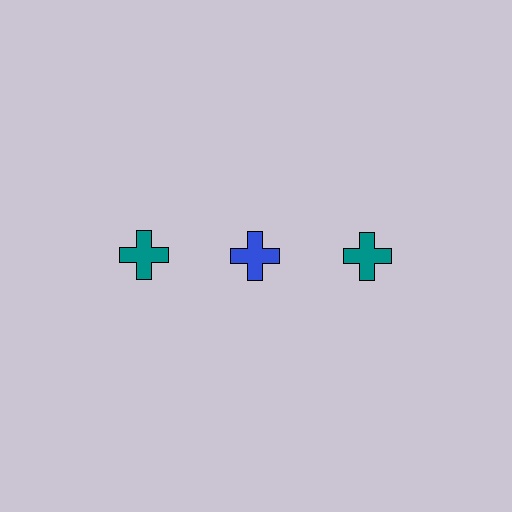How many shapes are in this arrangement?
There are 3 shapes arranged in a grid pattern.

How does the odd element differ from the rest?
It has a different color: blue instead of teal.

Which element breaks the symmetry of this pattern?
The blue cross in the top row, second from left column breaks the symmetry. All other shapes are teal crosses.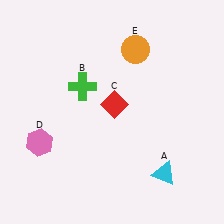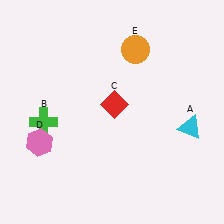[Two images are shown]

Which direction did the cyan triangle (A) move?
The cyan triangle (A) moved up.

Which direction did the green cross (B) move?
The green cross (B) moved left.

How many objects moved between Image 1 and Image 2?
2 objects moved between the two images.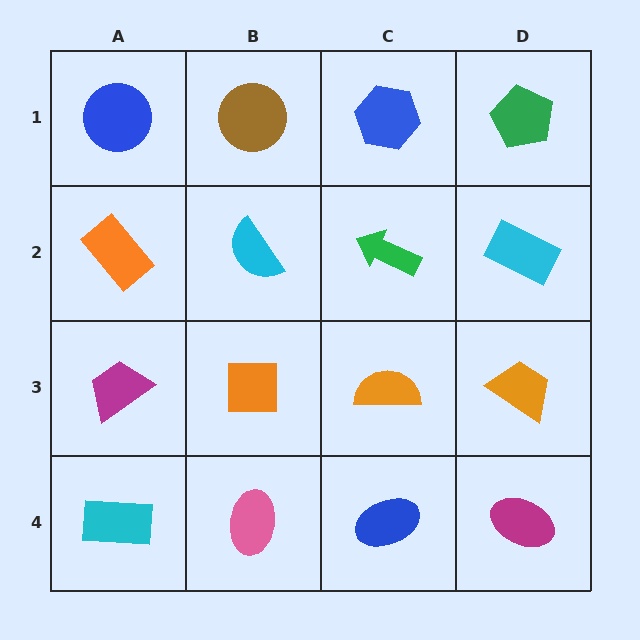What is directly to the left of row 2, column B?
An orange rectangle.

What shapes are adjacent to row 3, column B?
A cyan semicircle (row 2, column B), a pink ellipse (row 4, column B), a magenta trapezoid (row 3, column A), an orange semicircle (row 3, column C).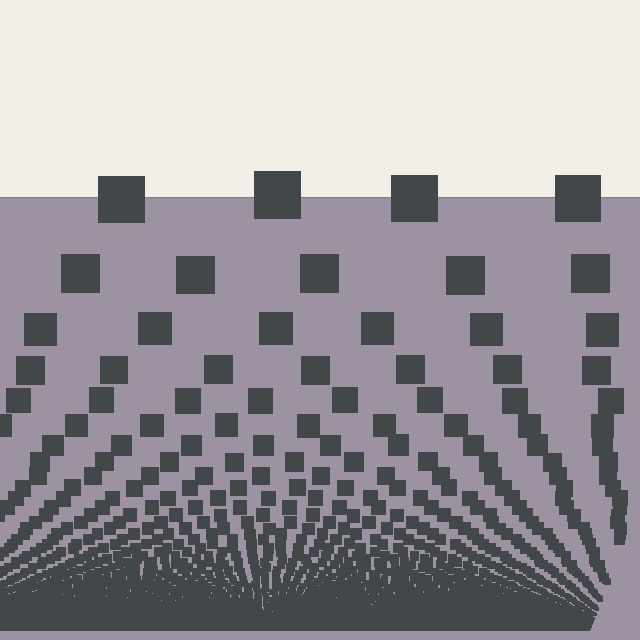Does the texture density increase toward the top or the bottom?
Density increases toward the bottom.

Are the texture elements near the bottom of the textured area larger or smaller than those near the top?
Smaller. The gradient is inverted — elements near the bottom are smaller and denser.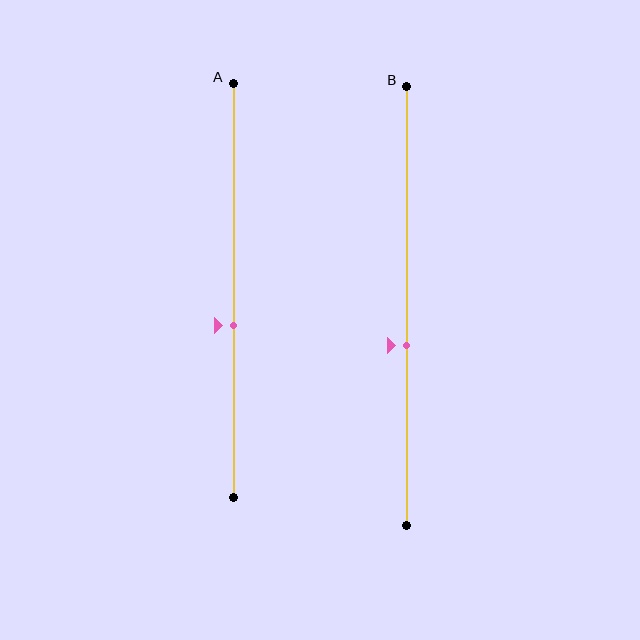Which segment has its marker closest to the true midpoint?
Segment A has its marker closest to the true midpoint.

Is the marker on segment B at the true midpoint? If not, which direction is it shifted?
No, the marker on segment B is shifted downward by about 9% of the segment length.